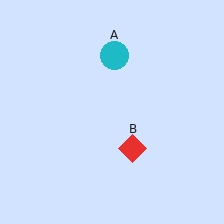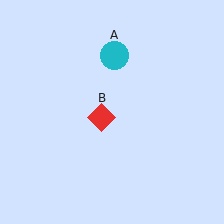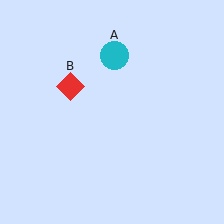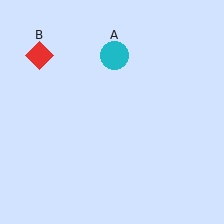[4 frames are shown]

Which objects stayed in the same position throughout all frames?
Cyan circle (object A) remained stationary.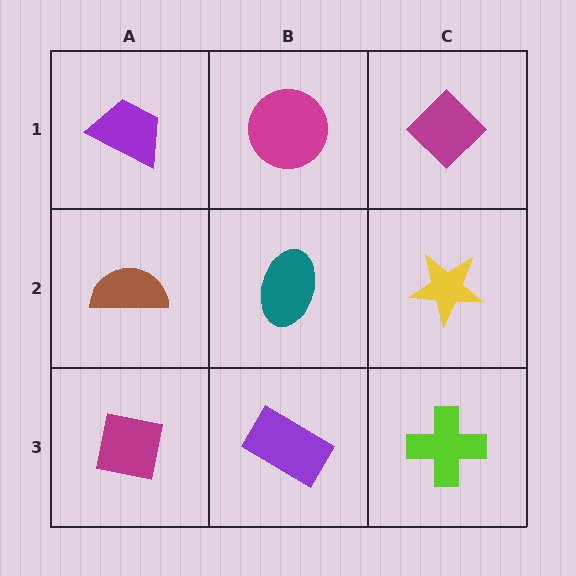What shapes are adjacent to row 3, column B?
A teal ellipse (row 2, column B), a magenta square (row 3, column A), a lime cross (row 3, column C).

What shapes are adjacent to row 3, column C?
A yellow star (row 2, column C), a purple rectangle (row 3, column B).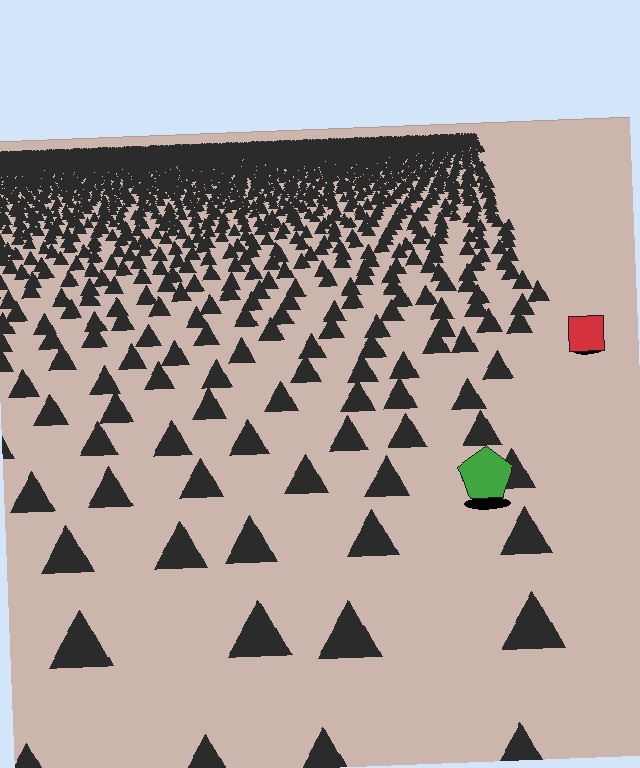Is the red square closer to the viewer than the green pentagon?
No. The green pentagon is closer — you can tell from the texture gradient: the ground texture is coarser near it.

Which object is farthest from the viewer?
The red square is farthest from the viewer. It appears smaller and the ground texture around it is denser.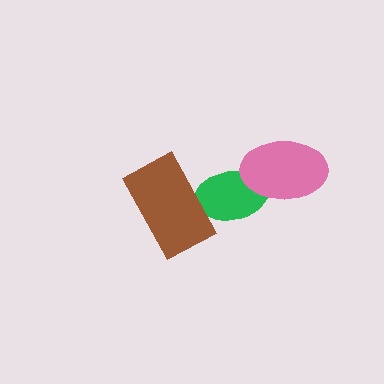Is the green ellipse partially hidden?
Yes, it is partially covered by another shape.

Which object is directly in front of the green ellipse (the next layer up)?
The pink ellipse is directly in front of the green ellipse.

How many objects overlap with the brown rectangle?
1 object overlaps with the brown rectangle.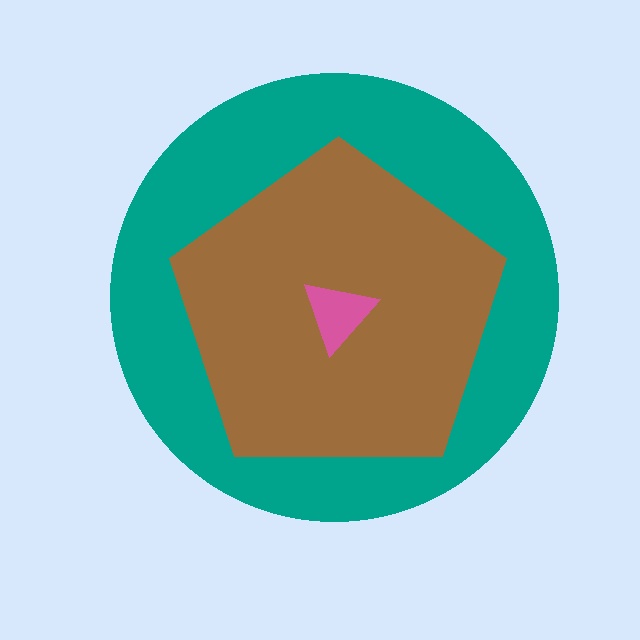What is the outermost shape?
The teal circle.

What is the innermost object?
The pink triangle.